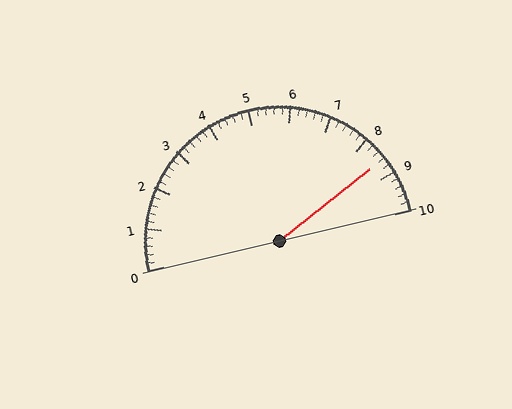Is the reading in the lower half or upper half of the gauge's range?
The reading is in the upper half of the range (0 to 10).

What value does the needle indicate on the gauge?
The needle indicates approximately 8.6.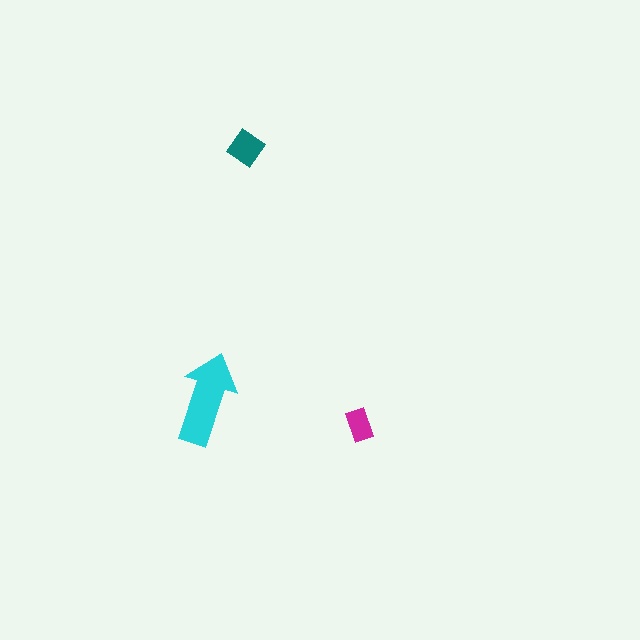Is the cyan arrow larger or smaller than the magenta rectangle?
Larger.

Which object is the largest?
The cyan arrow.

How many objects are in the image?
There are 3 objects in the image.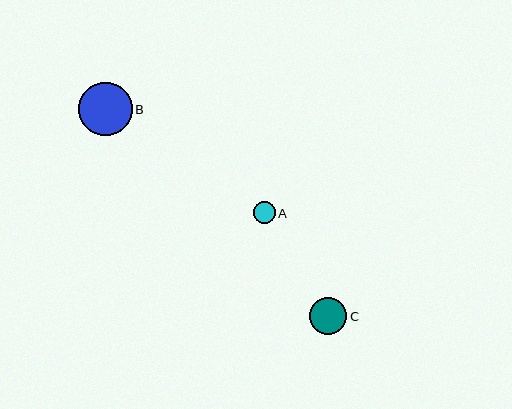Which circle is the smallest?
Circle A is the smallest with a size of approximately 22 pixels.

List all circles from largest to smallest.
From largest to smallest: B, C, A.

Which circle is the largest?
Circle B is the largest with a size of approximately 53 pixels.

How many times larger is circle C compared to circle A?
Circle C is approximately 1.7 times the size of circle A.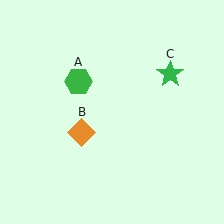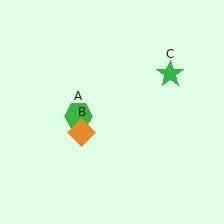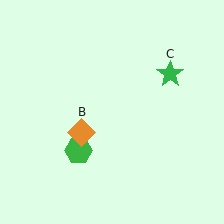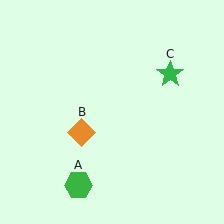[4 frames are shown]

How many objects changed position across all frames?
1 object changed position: green hexagon (object A).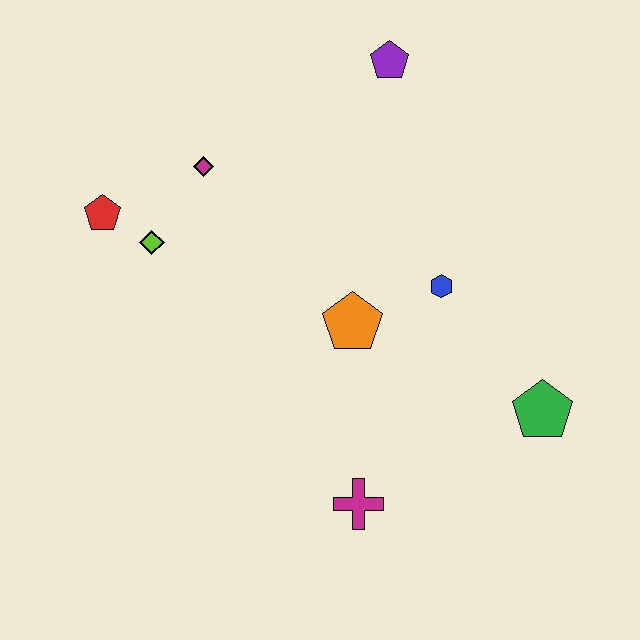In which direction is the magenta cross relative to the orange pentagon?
The magenta cross is below the orange pentagon.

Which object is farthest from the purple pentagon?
The magenta cross is farthest from the purple pentagon.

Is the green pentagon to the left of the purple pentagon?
No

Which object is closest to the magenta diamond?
The lime diamond is closest to the magenta diamond.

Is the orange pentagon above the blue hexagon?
No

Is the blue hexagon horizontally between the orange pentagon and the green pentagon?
Yes